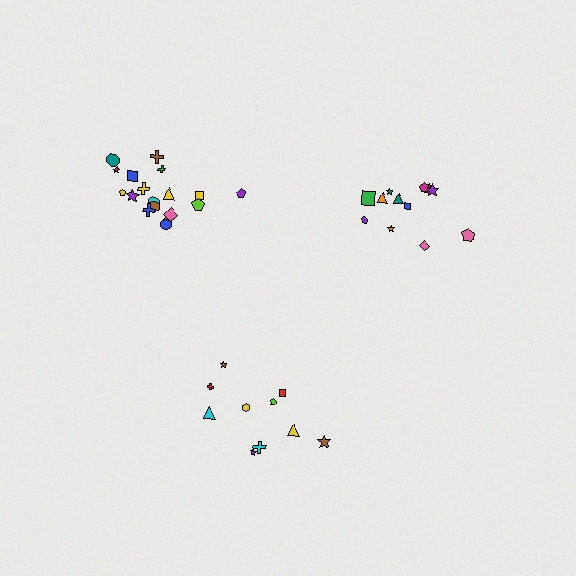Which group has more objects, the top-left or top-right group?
The top-left group.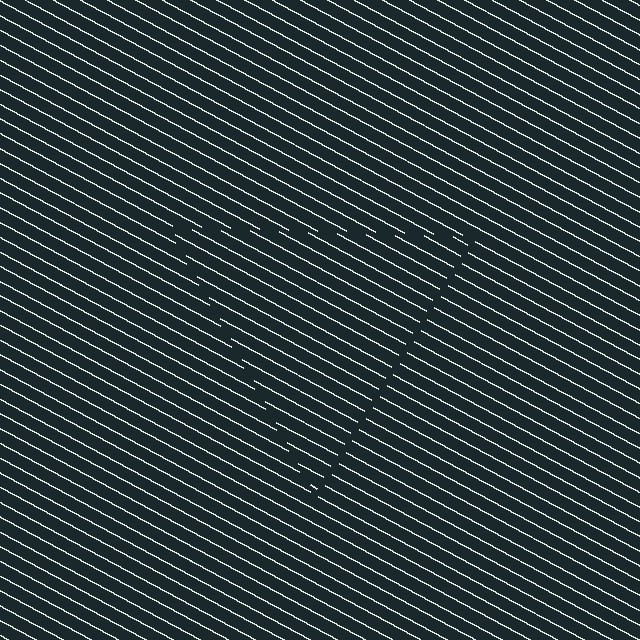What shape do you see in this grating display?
An illusory triangle. The interior of the shape contains the same grating, shifted by half a period — the contour is defined by the phase discontinuity where line-ends from the inner and outer gratings abut.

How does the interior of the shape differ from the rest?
The interior of the shape contains the same grating, shifted by half a period — the contour is defined by the phase discontinuity where line-ends from the inner and outer gratings abut.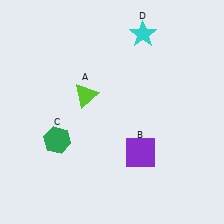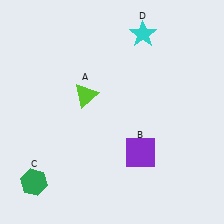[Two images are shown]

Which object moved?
The green hexagon (C) moved down.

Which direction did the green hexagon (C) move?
The green hexagon (C) moved down.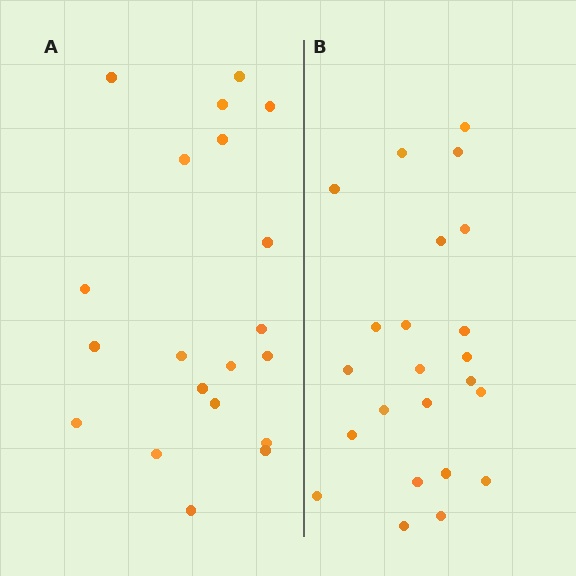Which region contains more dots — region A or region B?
Region B (the right region) has more dots.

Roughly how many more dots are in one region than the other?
Region B has just a few more — roughly 2 or 3 more dots than region A.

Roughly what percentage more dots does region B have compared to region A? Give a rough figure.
About 15% more.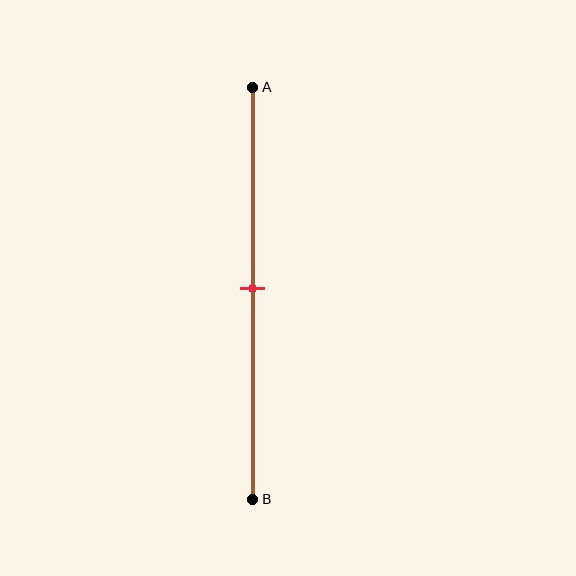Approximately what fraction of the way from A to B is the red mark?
The red mark is approximately 50% of the way from A to B.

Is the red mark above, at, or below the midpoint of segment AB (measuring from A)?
The red mark is approximately at the midpoint of segment AB.